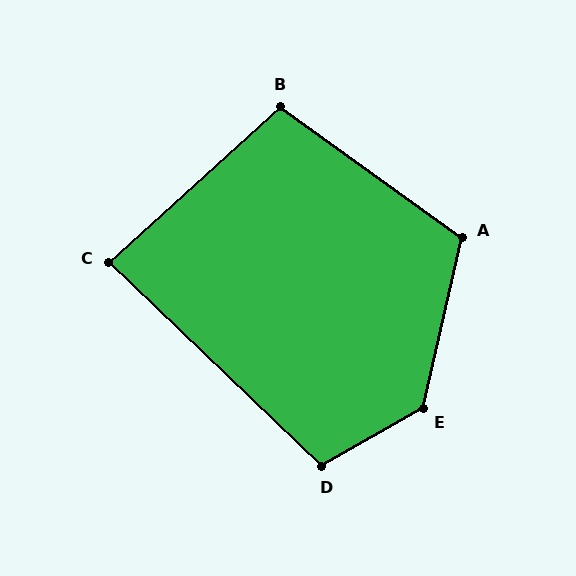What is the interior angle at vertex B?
Approximately 102 degrees (obtuse).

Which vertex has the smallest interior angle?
C, at approximately 86 degrees.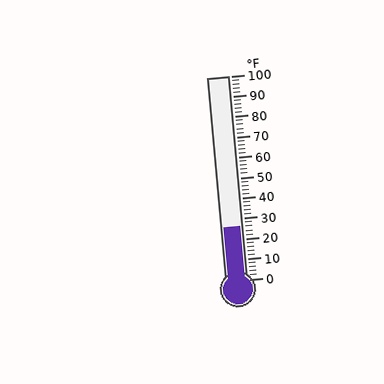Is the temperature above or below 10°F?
The temperature is above 10°F.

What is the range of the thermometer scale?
The thermometer scale ranges from 0°F to 100°F.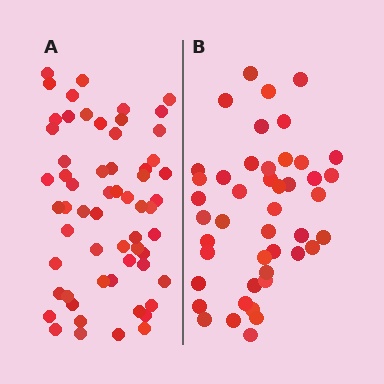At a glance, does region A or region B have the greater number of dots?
Region A (the left region) has more dots.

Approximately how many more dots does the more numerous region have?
Region A has approximately 15 more dots than region B.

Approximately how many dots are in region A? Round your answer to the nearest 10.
About 60 dots.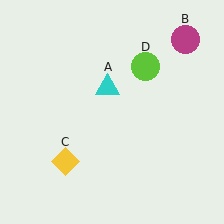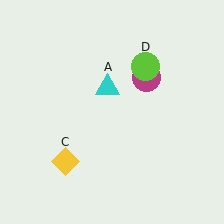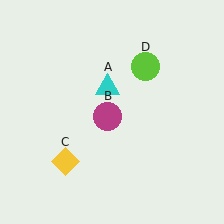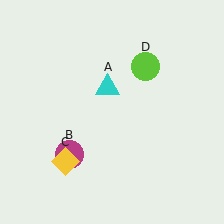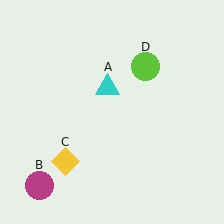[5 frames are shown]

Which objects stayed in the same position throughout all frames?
Cyan triangle (object A) and yellow diamond (object C) and lime circle (object D) remained stationary.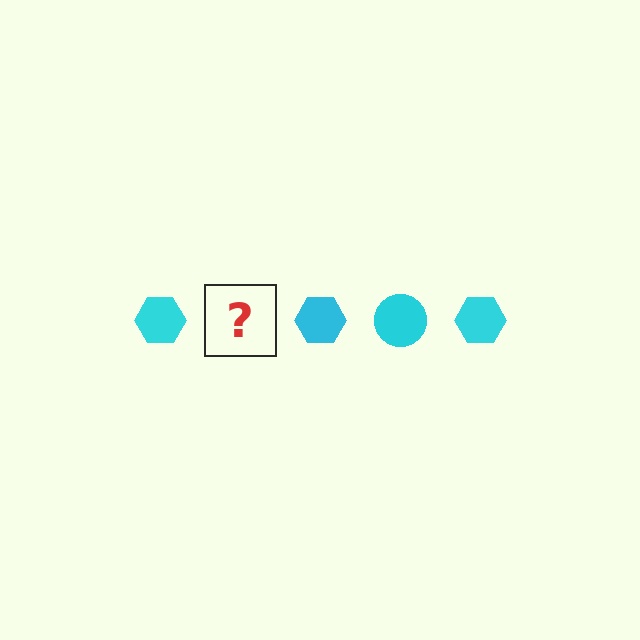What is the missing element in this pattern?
The missing element is a cyan circle.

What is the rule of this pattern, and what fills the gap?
The rule is that the pattern cycles through hexagon, circle shapes in cyan. The gap should be filled with a cyan circle.